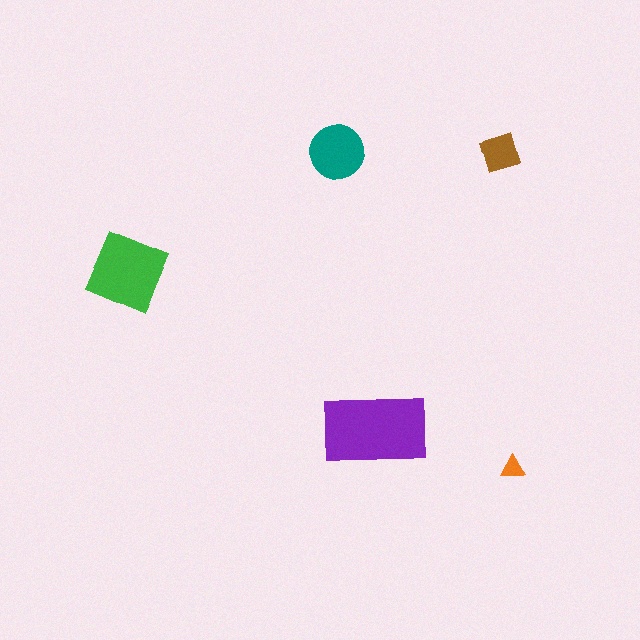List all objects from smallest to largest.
The orange triangle, the brown square, the teal circle, the green diamond, the purple rectangle.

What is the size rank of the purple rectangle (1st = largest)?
1st.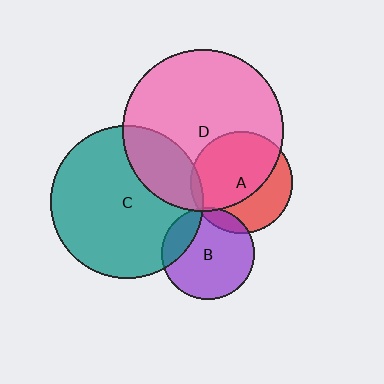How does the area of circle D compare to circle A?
Approximately 2.5 times.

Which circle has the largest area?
Circle D (pink).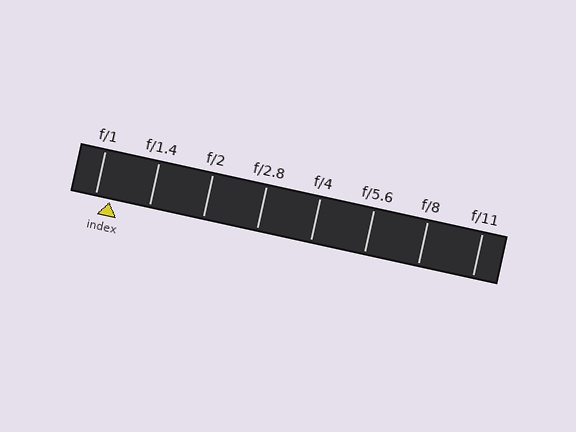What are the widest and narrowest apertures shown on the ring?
The widest aperture shown is f/1 and the narrowest is f/11.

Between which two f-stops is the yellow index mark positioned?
The index mark is between f/1 and f/1.4.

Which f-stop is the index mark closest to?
The index mark is closest to f/1.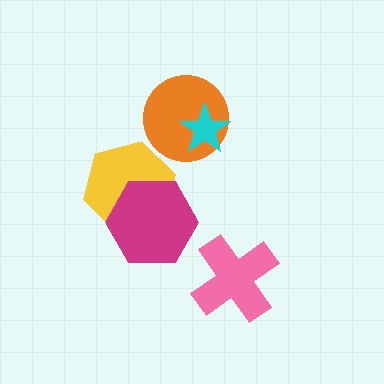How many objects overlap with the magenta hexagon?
1 object overlaps with the magenta hexagon.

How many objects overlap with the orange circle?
1 object overlaps with the orange circle.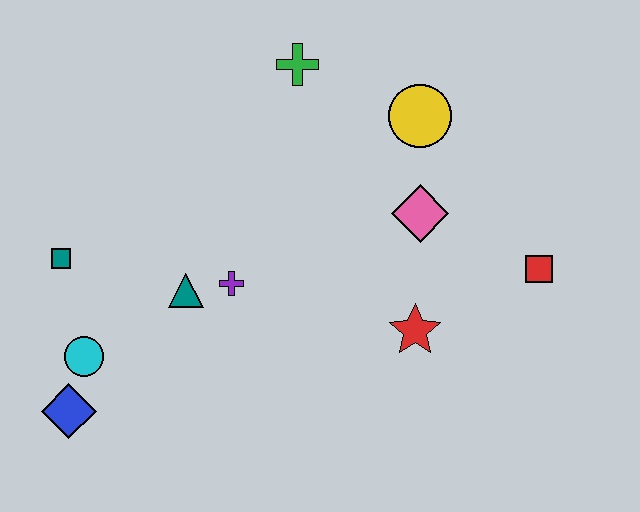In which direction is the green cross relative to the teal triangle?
The green cross is above the teal triangle.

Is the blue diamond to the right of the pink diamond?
No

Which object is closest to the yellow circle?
The pink diamond is closest to the yellow circle.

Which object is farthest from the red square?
The blue diamond is farthest from the red square.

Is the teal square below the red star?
No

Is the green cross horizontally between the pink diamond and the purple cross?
Yes